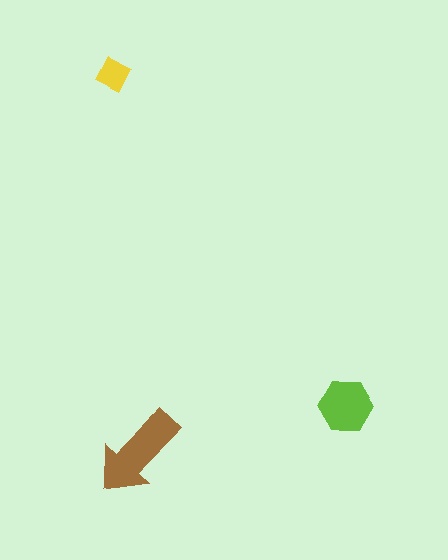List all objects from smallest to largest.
The yellow diamond, the lime hexagon, the brown arrow.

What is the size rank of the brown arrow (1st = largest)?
1st.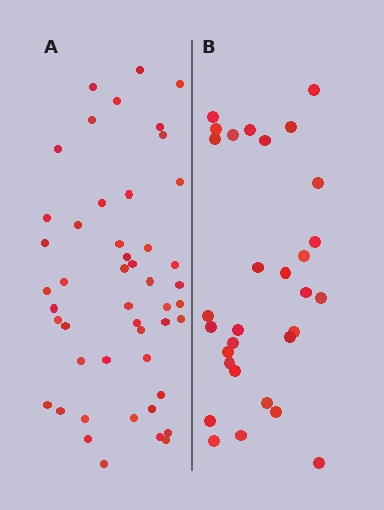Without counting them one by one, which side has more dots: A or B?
Region A (the left region) has more dots.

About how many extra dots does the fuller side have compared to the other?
Region A has approximately 20 more dots than region B.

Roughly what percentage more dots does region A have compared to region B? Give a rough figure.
About 60% more.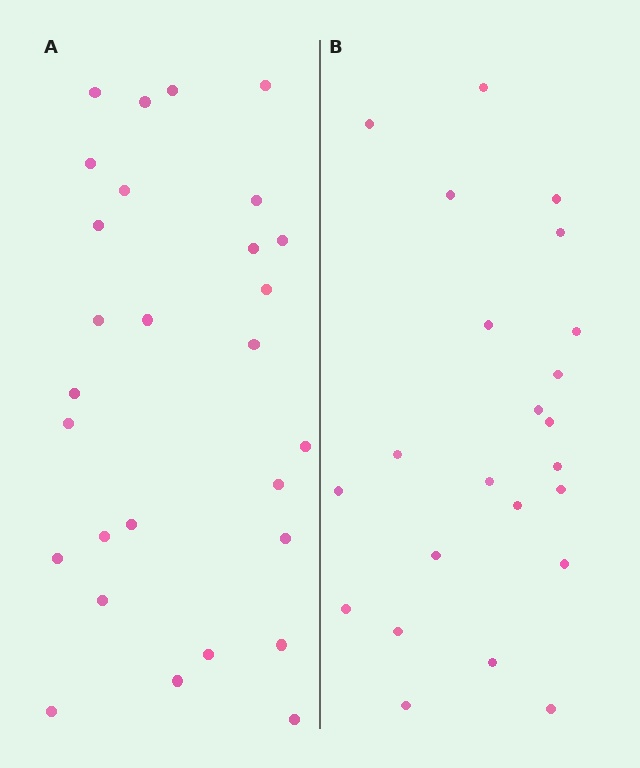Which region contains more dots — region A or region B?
Region A (the left region) has more dots.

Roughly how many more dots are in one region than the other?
Region A has about 5 more dots than region B.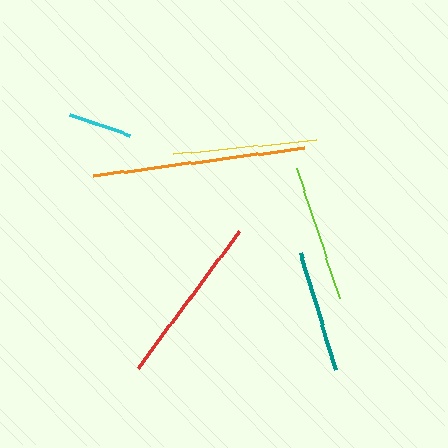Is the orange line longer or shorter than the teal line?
The orange line is longer than the teal line.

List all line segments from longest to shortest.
From longest to shortest: orange, red, yellow, lime, teal, cyan.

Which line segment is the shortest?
The cyan line is the shortest at approximately 64 pixels.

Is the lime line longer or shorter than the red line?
The red line is longer than the lime line.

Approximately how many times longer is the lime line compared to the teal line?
The lime line is approximately 1.1 times the length of the teal line.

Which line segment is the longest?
The orange line is the longest at approximately 214 pixels.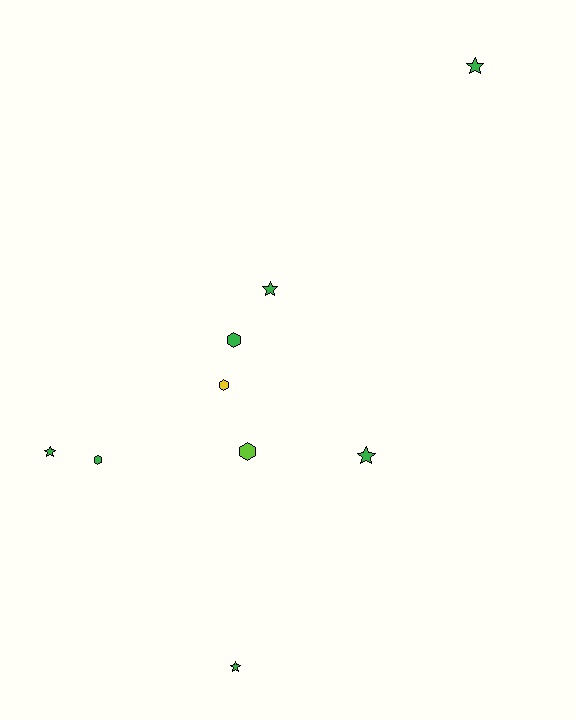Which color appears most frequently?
Green, with 7 objects.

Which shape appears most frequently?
Star, with 5 objects.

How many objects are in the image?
There are 9 objects.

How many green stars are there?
There are 5 green stars.